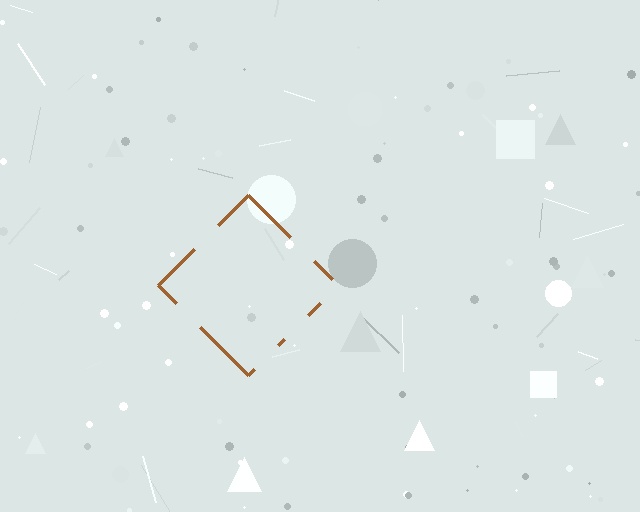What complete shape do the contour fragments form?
The contour fragments form a diamond.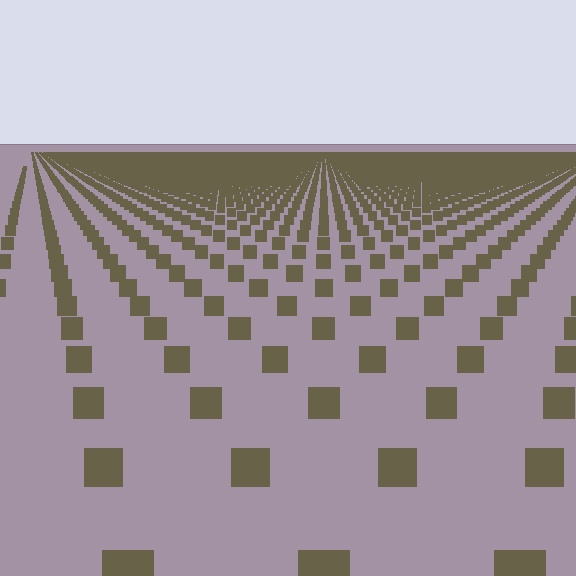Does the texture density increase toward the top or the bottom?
Density increases toward the top.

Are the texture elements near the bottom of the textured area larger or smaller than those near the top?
Larger. Near the bottom, elements are closer to the viewer and appear at a bigger on-screen size.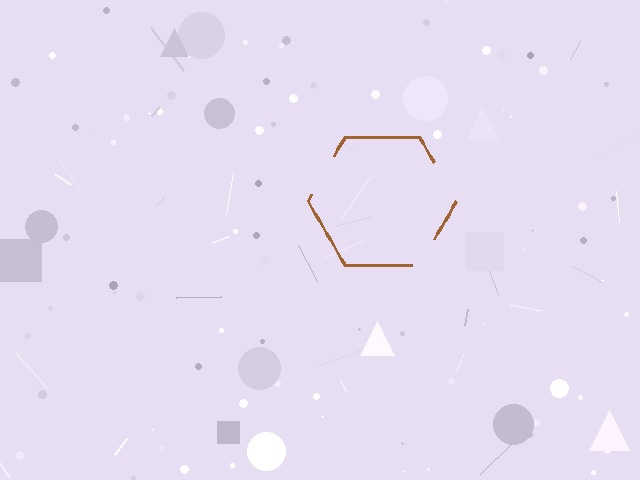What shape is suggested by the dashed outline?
The dashed outline suggests a hexagon.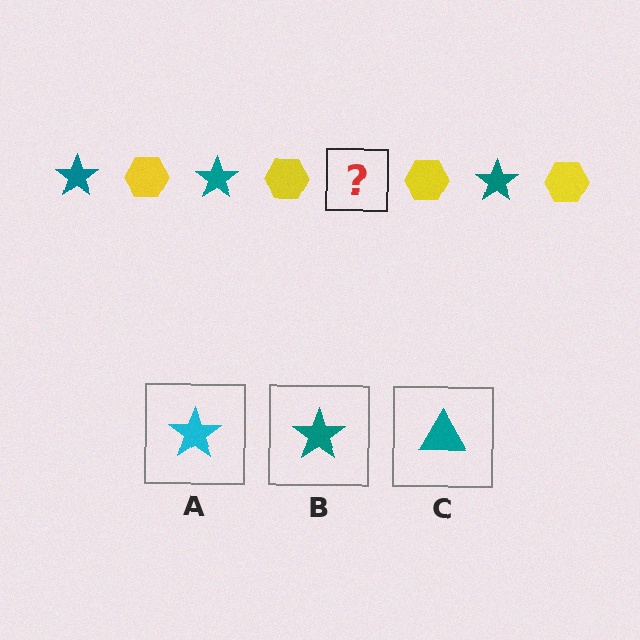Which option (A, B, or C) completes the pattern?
B.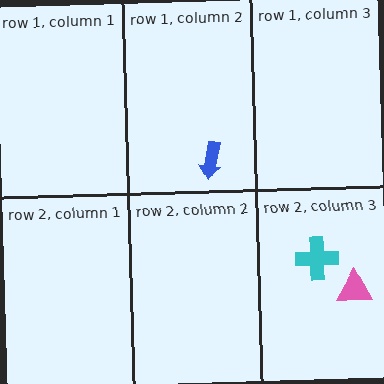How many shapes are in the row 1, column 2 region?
1.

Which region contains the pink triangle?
The row 2, column 3 region.